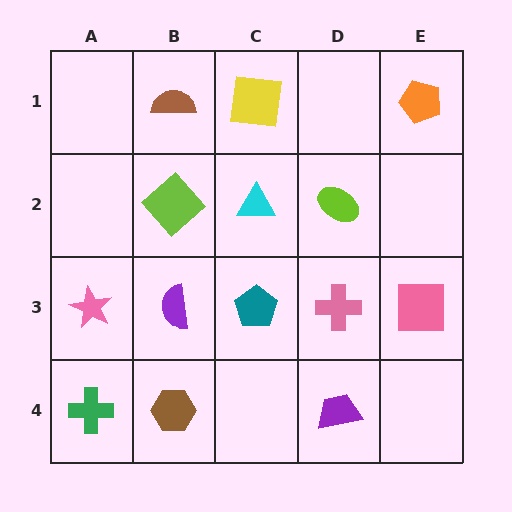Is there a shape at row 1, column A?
No, that cell is empty.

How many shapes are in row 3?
5 shapes.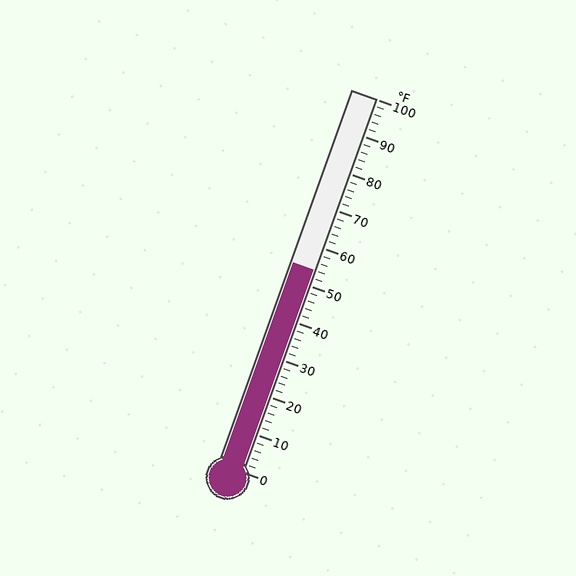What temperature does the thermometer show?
The thermometer shows approximately 54°F.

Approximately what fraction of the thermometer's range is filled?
The thermometer is filled to approximately 55% of its range.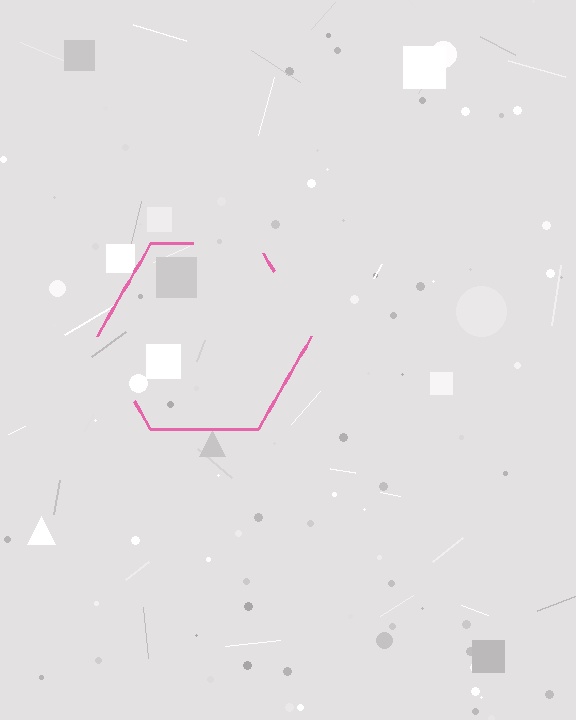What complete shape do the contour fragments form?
The contour fragments form a hexagon.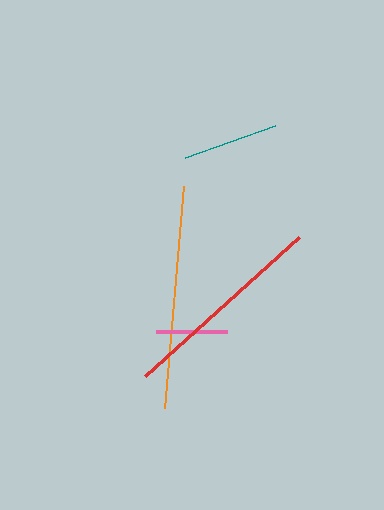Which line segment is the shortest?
The pink line is the shortest at approximately 71 pixels.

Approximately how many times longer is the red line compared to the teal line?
The red line is approximately 2.2 times the length of the teal line.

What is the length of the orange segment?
The orange segment is approximately 224 pixels long.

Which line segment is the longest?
The orange line is the longest at approximately 224 pixels.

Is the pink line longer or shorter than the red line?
The red line is longer than the pink line.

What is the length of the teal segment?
The teal segment is approximately 96 pixels long.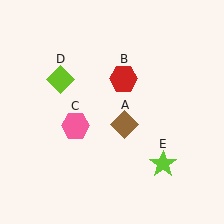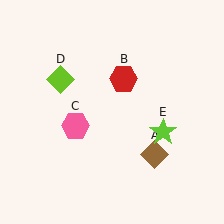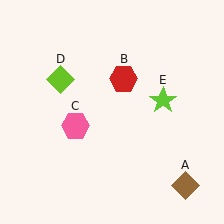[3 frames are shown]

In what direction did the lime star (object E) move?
The lime star (object E) moved up.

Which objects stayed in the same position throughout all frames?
Red hexagon (object B) and pink hexagon (object C) and lime diamond (object D) remained stationary.